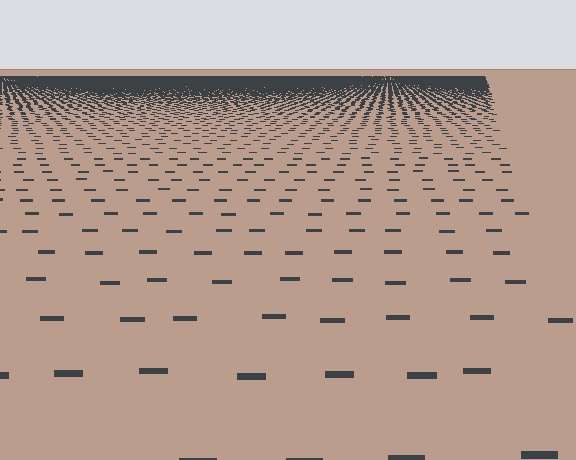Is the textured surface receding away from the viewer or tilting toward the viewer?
The surface is receding away from the viewer. Texture elements get smaller and denser toward the top.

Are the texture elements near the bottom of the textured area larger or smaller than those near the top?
Larger. Near the bottom, elements are closer to the viewer and appear at a bigger on-screen size.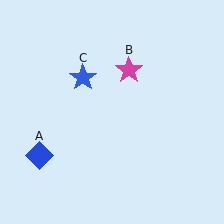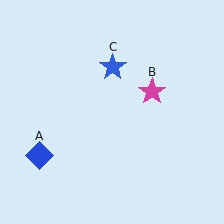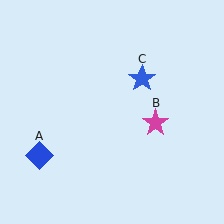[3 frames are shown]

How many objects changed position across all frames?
2 objects changed position: magenta star (object B), blue star (object C).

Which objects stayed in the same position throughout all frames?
Blue diamond (object A) remained stationary.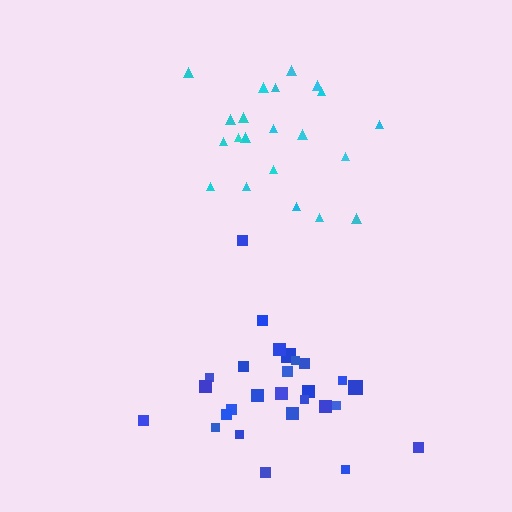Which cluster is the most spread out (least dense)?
Cyan.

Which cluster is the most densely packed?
Blue.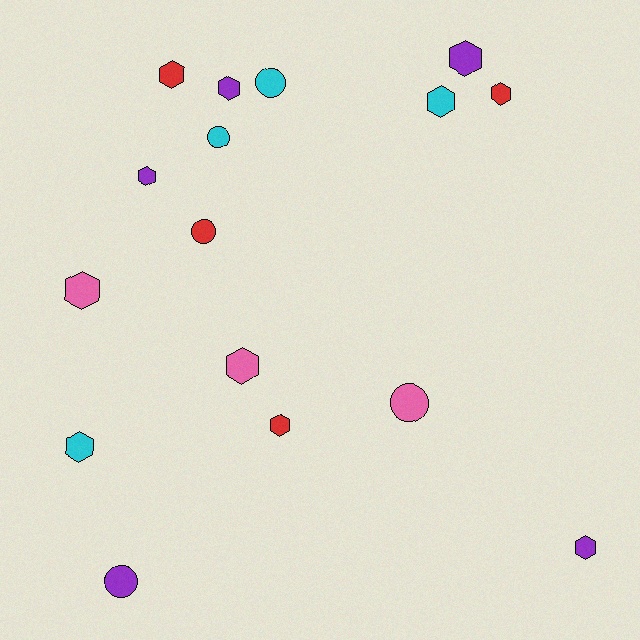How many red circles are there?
There is 1 red circle.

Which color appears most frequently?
Purple, with 5 objects.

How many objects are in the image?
There are 16 objects.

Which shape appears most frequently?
Hexagon, with 11 objects.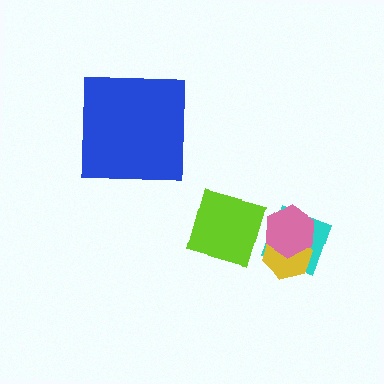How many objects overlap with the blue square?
0 objects overlap with the blue square.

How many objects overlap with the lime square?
0 objects overlap with the lime square.